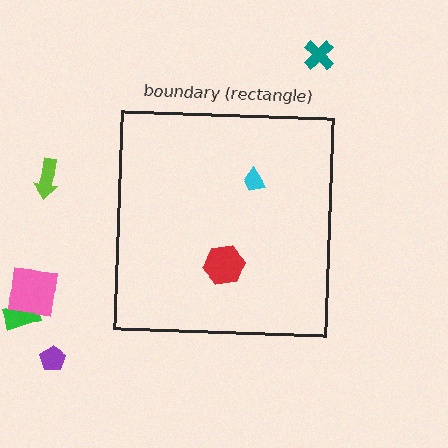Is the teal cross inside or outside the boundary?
Outside.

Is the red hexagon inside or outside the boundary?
Inside.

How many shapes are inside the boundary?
2 inside, 5 outside.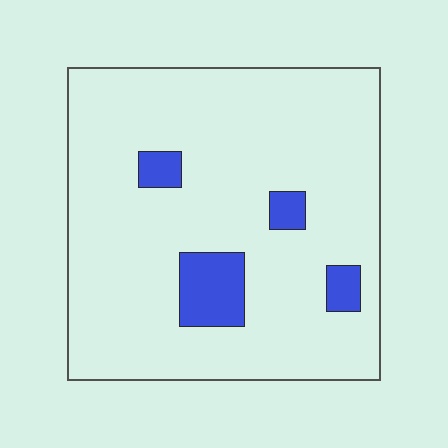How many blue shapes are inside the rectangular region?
4.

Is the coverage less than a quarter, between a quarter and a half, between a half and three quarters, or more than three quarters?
Less than a quarter.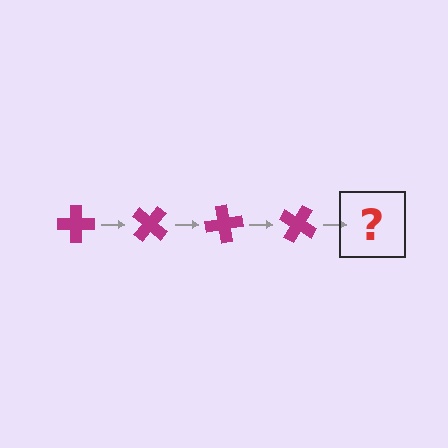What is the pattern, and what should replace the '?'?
The pattern is that the cross rotates 40 degrees each step. The '?' should be a magenta cross rotated 160 degrees.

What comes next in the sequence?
The next element should be a magenta cross rotated 160 degrees.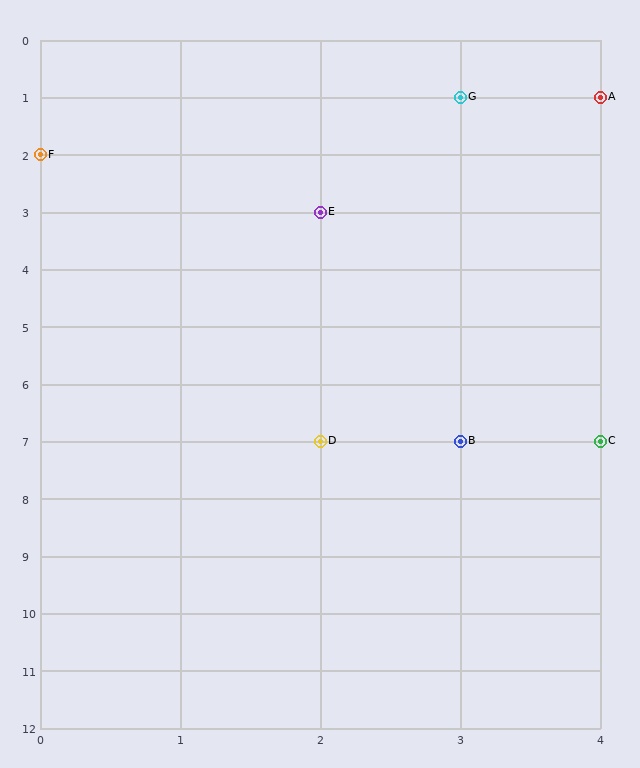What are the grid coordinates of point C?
Point C is at grid coordinates (4, 7).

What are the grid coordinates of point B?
Point B is at grid coordinates (3, 7).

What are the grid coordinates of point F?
Point F is at grid coordinates (0, 2).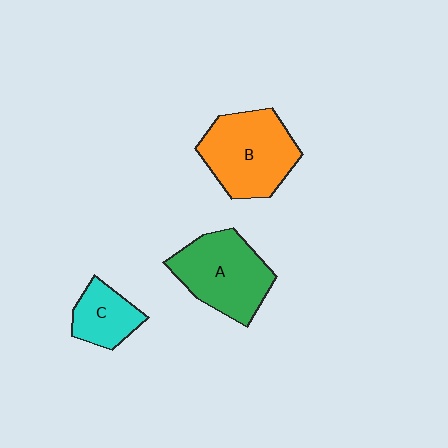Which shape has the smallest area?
Shape C (cyan).